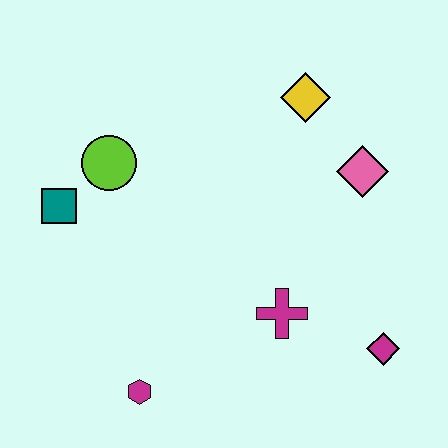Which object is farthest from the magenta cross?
The teal square is farthest from the magenta cross.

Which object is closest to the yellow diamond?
The pink diamond is closest to the yellow diamond.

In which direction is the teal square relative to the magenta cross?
The teal square is to the left of the magenta cross.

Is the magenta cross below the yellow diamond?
Yes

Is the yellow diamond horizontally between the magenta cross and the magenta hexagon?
No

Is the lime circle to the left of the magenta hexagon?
Yes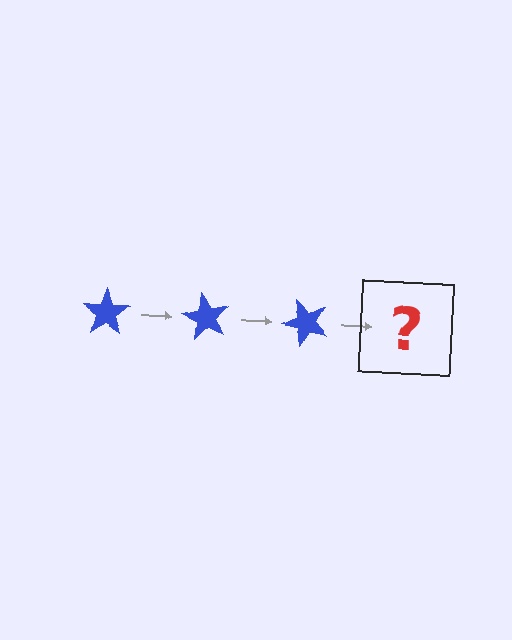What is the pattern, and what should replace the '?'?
The pattern is that the star rotates 60 degrees each step. The '?' should be a blue star rotated 180 degrees.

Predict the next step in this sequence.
The next step is a blue star rotated 180 degrees.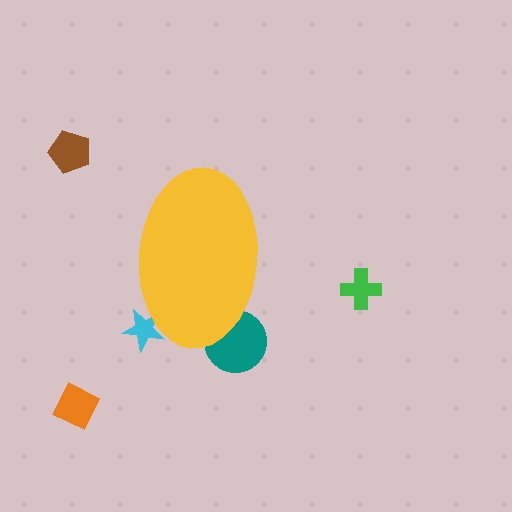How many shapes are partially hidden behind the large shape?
2 shapes are partially hidden.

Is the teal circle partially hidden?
Yes, the teal circle is partially hidden behind the yellow ellipse.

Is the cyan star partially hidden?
Yes, the cyan star is partially hidden behind the yellow ellipse.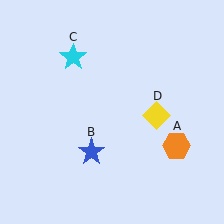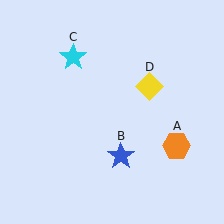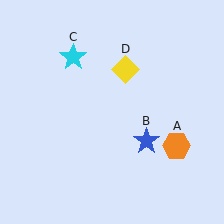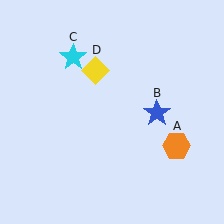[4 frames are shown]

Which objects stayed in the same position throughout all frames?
Orange hexagon (object A) and cyan star (object C) remained stationary.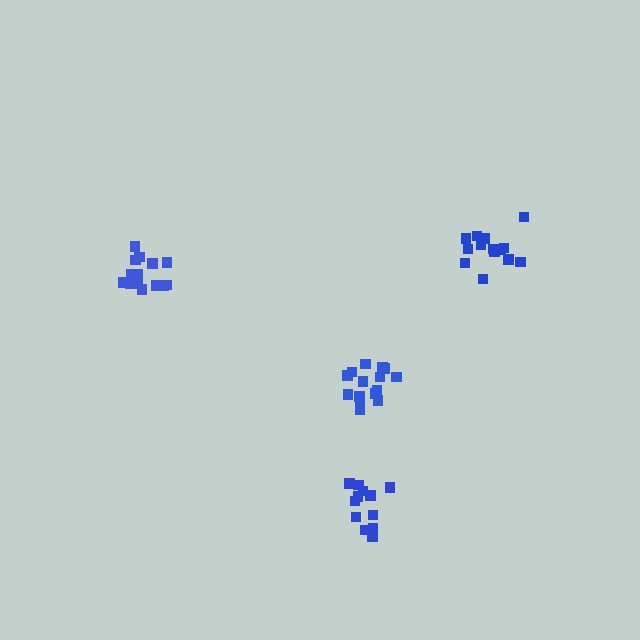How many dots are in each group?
Group 1: 15 dots, Group 2: 14 dots, Group 3: 12 dots, Group 4: 14 dots (55 total).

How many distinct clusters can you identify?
There are 4 distinct clusters.